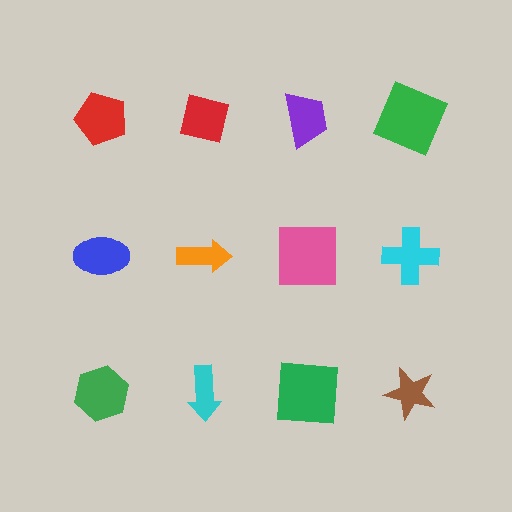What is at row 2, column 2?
An orange arrow.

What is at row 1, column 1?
A red pentagon.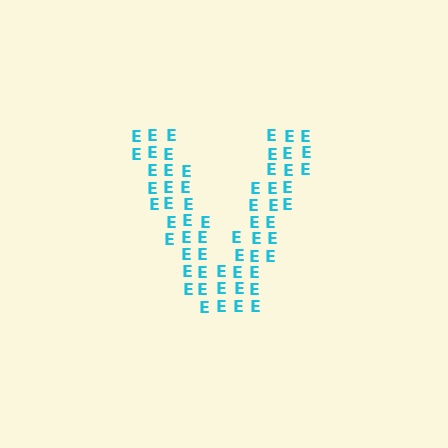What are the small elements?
The small elements are letter E's.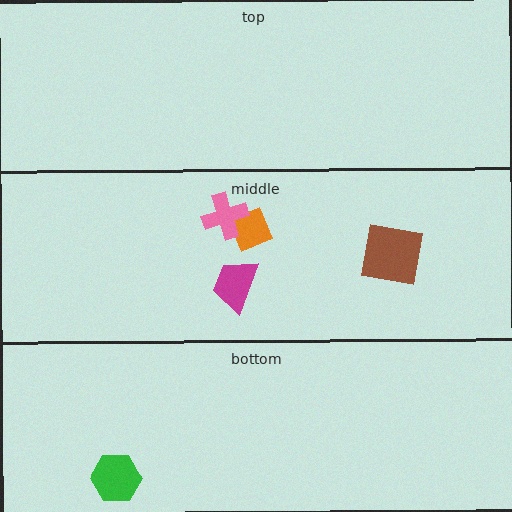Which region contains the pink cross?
The middle region.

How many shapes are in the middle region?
4.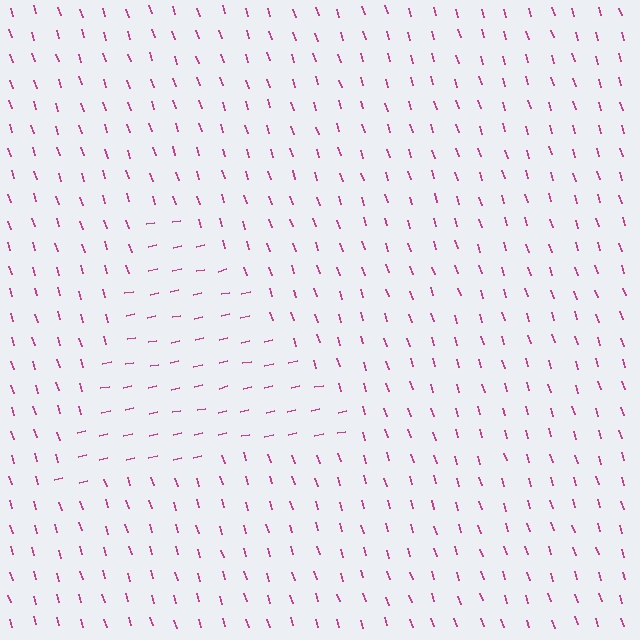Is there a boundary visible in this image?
Yes, there is a texture boundary formed by a change in line orientation.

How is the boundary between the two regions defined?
The boundary is defined purely by a change in line orientation (approximately 86 degrees difference). All lines are the same color and thickness.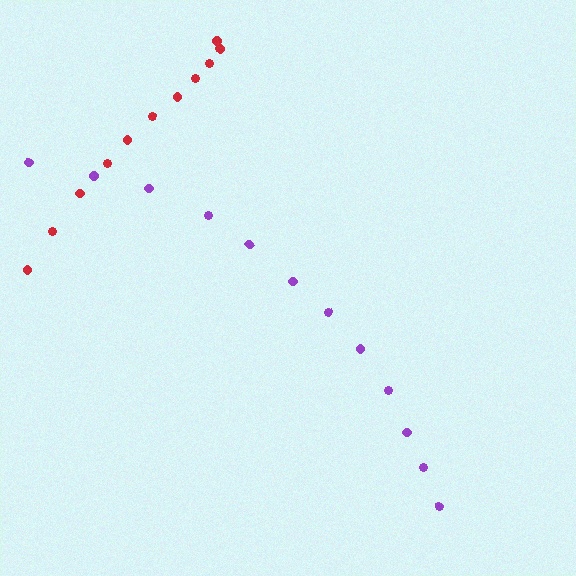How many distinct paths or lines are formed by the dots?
There are 2 distinct paths.